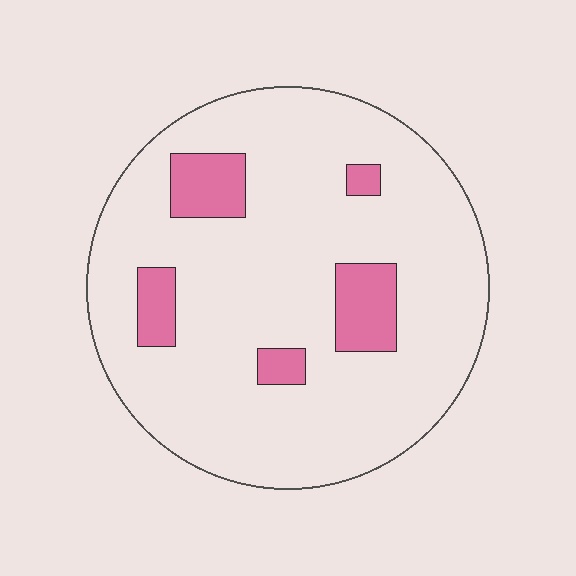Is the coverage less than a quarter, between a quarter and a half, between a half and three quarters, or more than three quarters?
Less than a quarter.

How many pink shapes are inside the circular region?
5.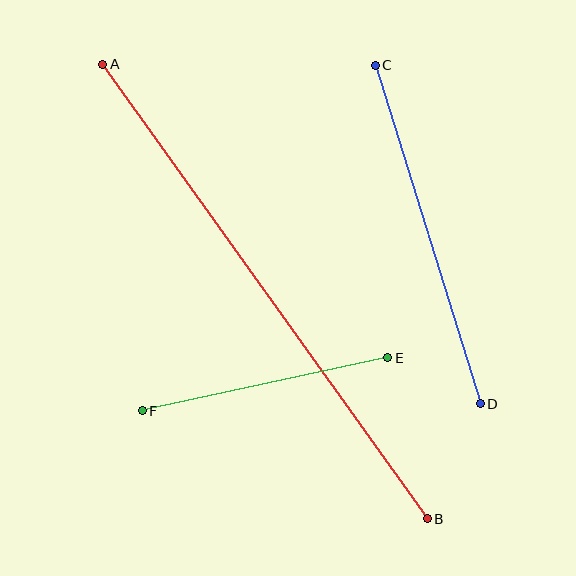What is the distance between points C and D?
The distance is approximately 355 pixels.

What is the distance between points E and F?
The distance is approximately 251 pixels.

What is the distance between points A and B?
The distance is approximately 558 pixels.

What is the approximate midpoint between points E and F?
The midpoint is at approximately (265, 384) pixels.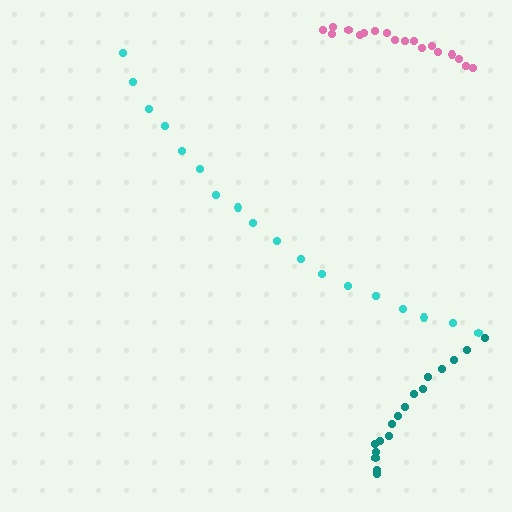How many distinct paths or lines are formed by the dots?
There are 3 distinct paths.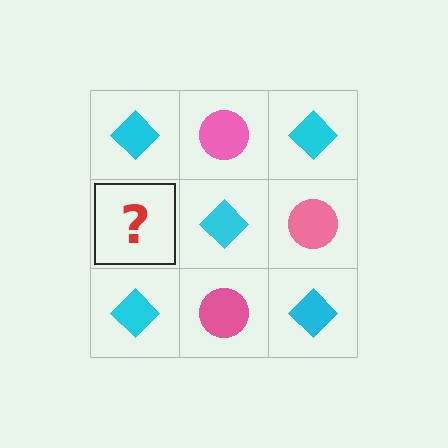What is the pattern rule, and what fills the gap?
The rule is that it alternates cyan diamond and pink circle in a checkerboard pattern. The gap should be filled with a pink circle.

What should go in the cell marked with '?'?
The missing cell should contain a pink circle.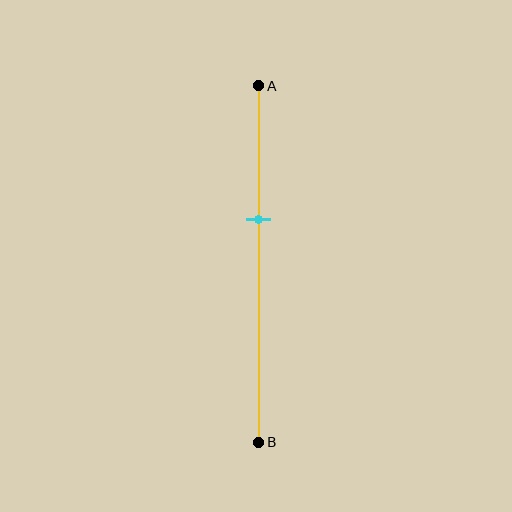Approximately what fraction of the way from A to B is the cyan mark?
The cyan mark is approximately 40% of the way from A to B.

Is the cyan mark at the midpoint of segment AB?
No, the mark is at about 40% from A, not at the 50% midpoint.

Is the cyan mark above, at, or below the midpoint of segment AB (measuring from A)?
The cyan mark is above the midpoint of segment AB.